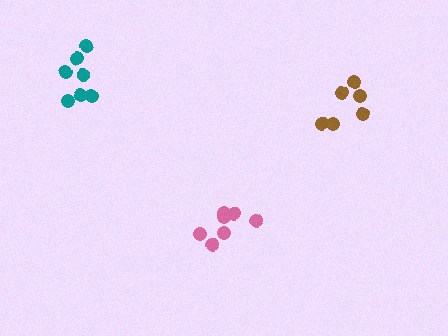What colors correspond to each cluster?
The clusters are colored: pink, teal, brown.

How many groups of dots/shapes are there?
There are 3 groups.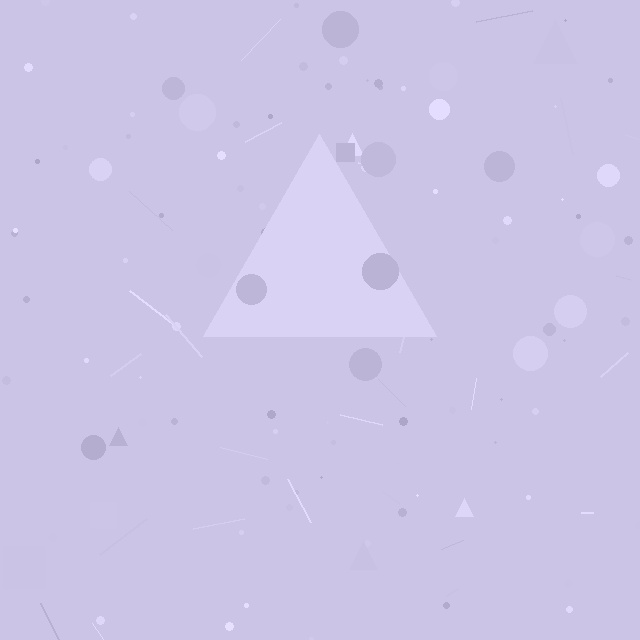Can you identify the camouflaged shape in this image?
The camouflaged shape is a triangle.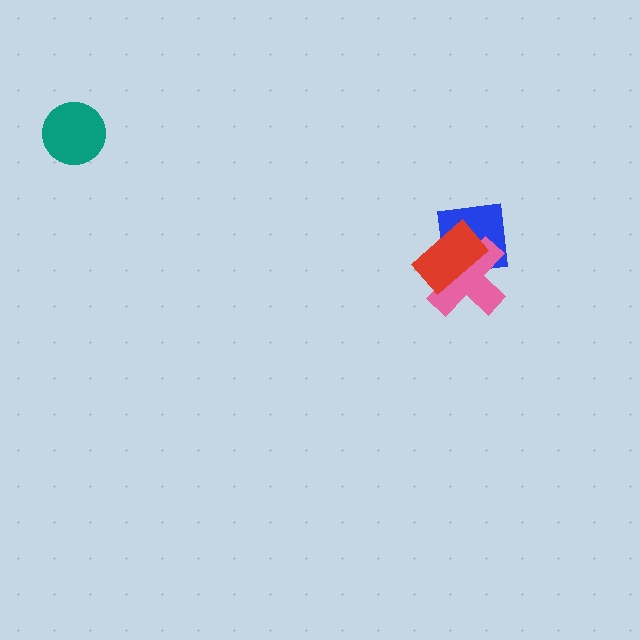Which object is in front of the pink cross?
The red rectangle is in front of the pink cross.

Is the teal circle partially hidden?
No, no other shape covers it.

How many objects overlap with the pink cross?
2 objects overlap with the pink cross.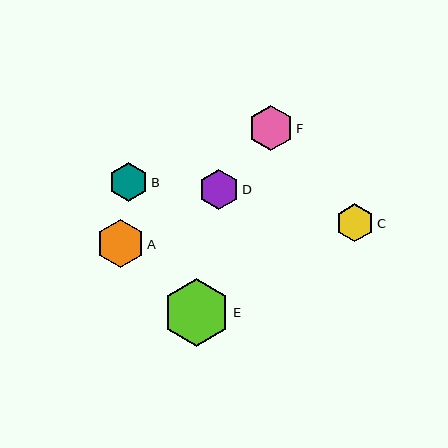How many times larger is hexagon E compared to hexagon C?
Hexagon E is approximately 1.8 times the size of hexagon C.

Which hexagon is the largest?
Hexagon E is the largest with a size of approximately 67 pixels.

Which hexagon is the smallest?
Hexagon C is the smallest with a size of approximately 38 pixels.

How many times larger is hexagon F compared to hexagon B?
Hexagon F is approximately 1.2 times the size of hexagon B.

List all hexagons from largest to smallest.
From largest to smallest: E, A, F, D, B, C.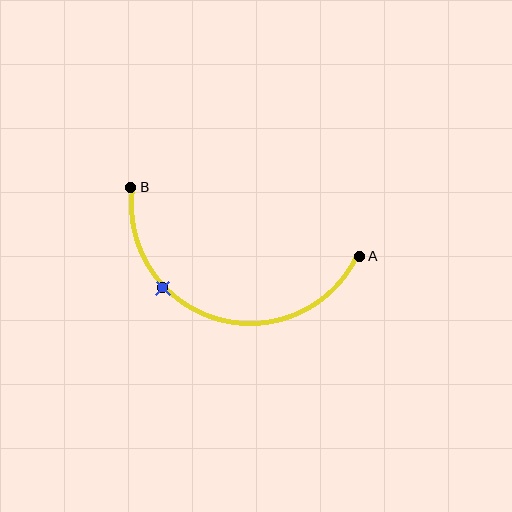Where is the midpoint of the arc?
The arc midpoint is the point on the curve farthest from the straight line joining A and B. It sits below that line.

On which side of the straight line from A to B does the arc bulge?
The arc bulges below the straight line connecting A and B.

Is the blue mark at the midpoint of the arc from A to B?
No. The blue mark lies on the arc but is closer to endpoint B. The arc midpoint would be at the point on the curve equidistant along the arc from both A and B.